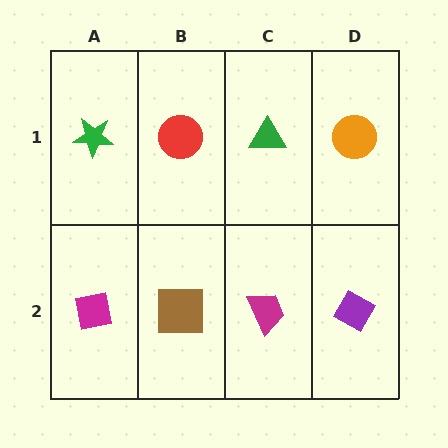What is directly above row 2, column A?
A green star.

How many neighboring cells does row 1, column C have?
3.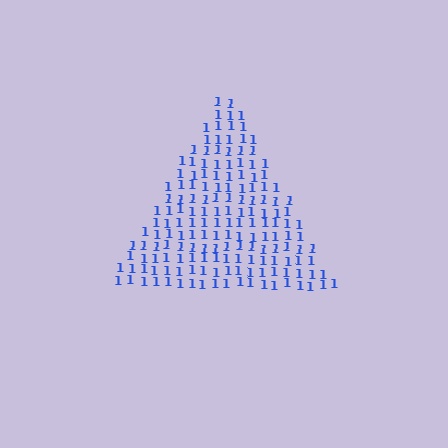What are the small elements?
The small elements are digit 1's.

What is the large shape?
The large shape is a triangle.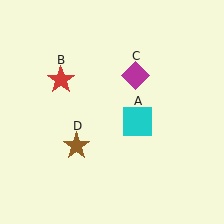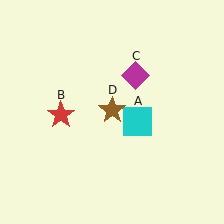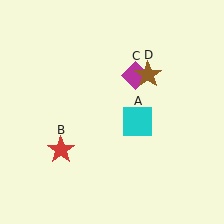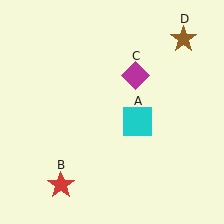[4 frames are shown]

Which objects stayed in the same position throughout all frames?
Cyan square (object A) and magenta diamond (object C) remained stationary.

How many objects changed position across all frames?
2 objects changed position: red star (object B), brown star (object D).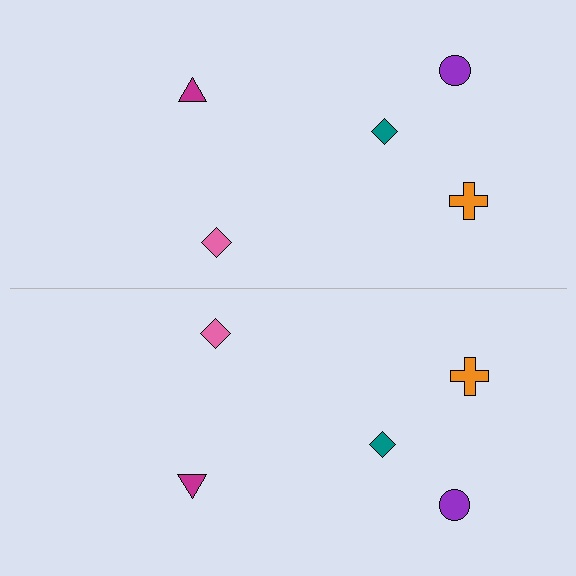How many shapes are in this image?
There are 10 shapes in this image.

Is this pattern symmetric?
Yes, this pattern has bilateral (reflection) symmetry.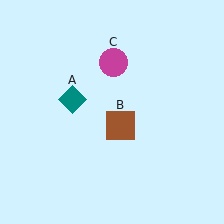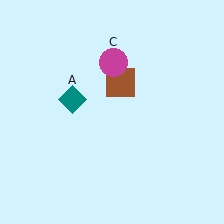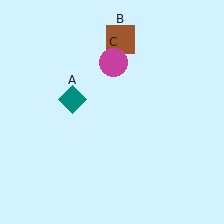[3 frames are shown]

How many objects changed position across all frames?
1 object changed position: brown square (object B).